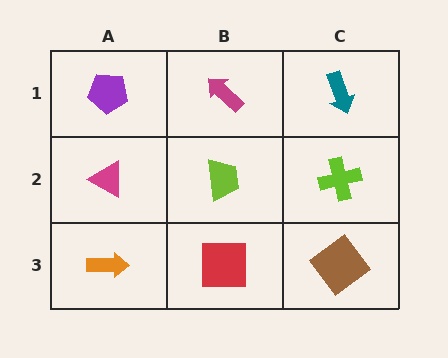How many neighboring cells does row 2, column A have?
3.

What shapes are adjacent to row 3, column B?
A lime trapezoid (row 2, column B), an orange arrow (row 3, column A), a brown diamond (row 3, column C).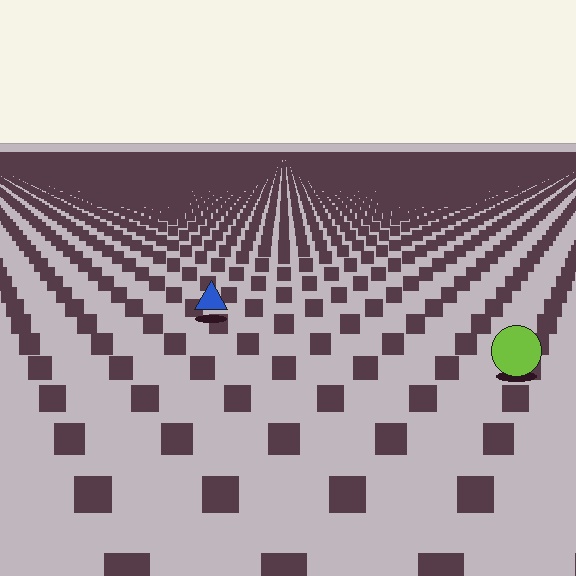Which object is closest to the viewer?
The lime circle is closest. The texture marks near it are larger and more spread out.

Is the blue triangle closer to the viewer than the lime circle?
No. The lime circle is closer — you can tell from the texture gradient: the ground texture is coarser near it.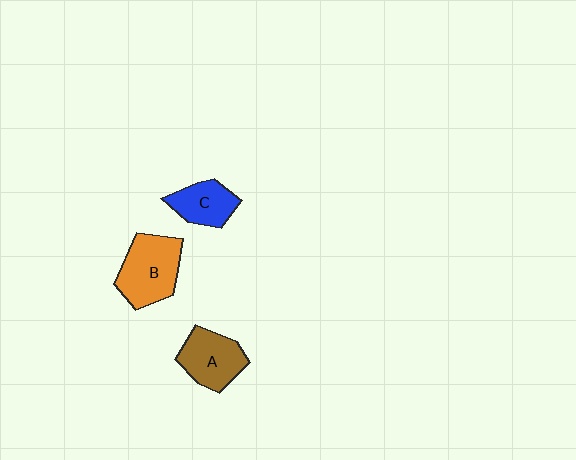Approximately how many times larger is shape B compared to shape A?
Approximately 1.2 times.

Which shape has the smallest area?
Shape C (blue).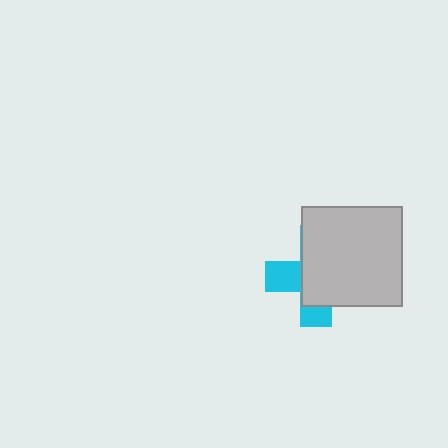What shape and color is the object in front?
The object in front is a light gray square.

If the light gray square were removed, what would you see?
You would see the complete cyan cross.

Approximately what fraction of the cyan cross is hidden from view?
Roughly 66% of the cyan cross is hidden behind the light gray square.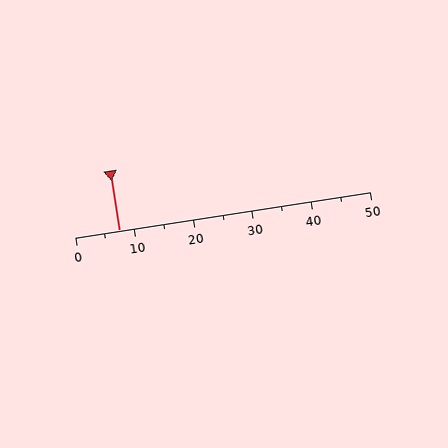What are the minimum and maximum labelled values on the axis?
The axis runs from 0 to 50.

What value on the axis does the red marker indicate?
The marker indicates approximately 7.5.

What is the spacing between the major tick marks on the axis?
The major ticks are spaced 10 apart.